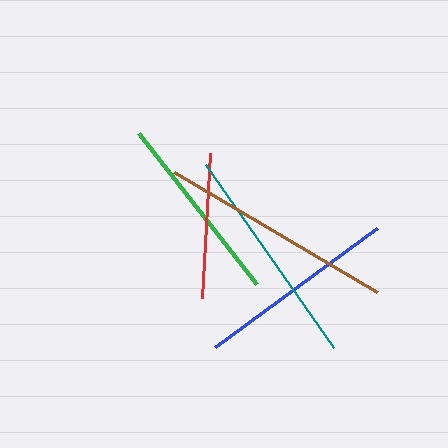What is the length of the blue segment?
The blue segment is approximately 200 pixels long.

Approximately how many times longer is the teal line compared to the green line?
The teal line is approximately 1.2 times the length of the green line.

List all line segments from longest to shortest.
From longest to shortest: brown, teal, blue, green, red.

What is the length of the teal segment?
The teal segment is approximately 223 pixels long.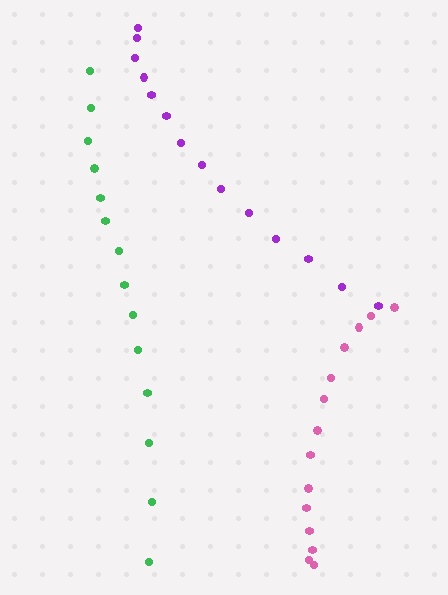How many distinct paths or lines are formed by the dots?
There are 3 distinct paths.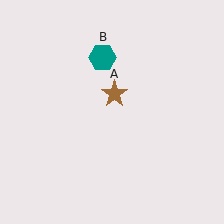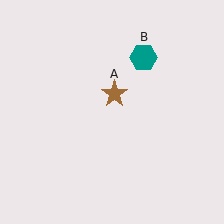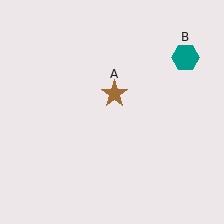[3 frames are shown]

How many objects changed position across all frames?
1 object changed position: teal hexagon (object B).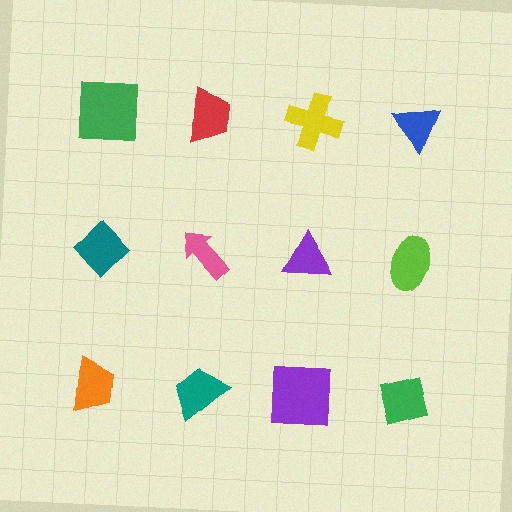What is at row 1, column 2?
A red trapezoid.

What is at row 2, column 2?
A pink arrow.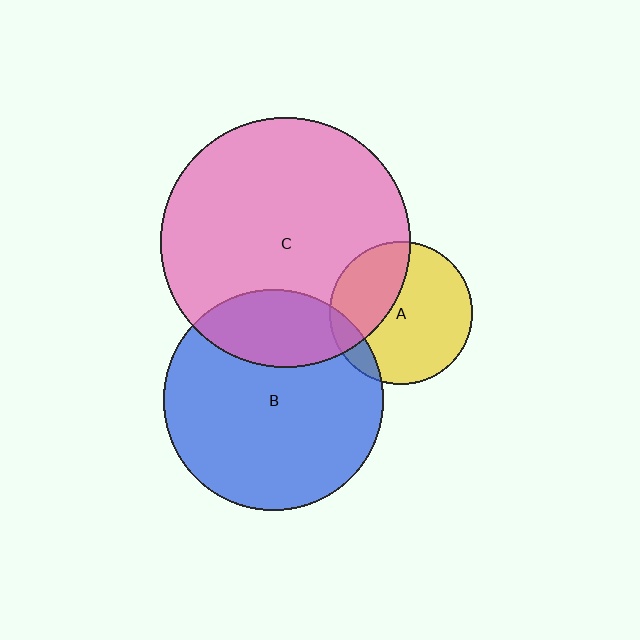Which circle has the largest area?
Circle C (pink).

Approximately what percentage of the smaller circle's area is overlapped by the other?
Approximately 25%.